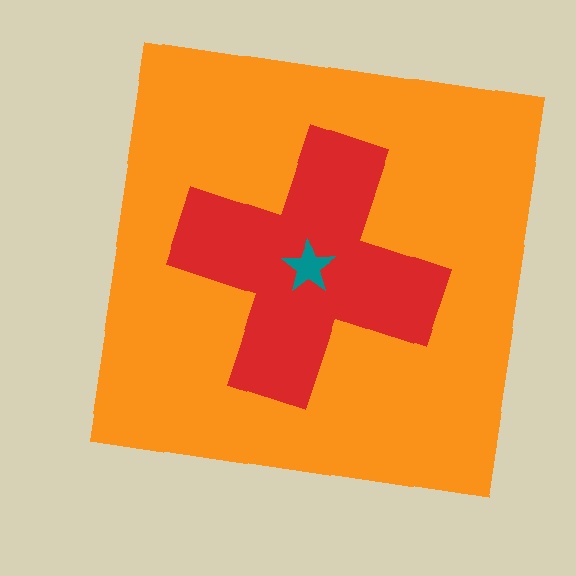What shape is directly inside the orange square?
The red cross.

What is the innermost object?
The teal star.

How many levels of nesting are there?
3.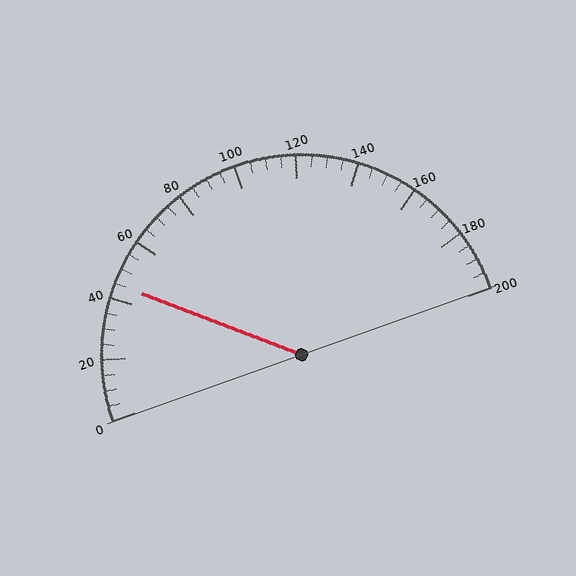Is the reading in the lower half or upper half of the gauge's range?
The reading is in the lower half of the range (0 to 200).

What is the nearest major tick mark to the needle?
The nearest major tick mark is 40.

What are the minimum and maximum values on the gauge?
The gauge ranges from 0 to 200.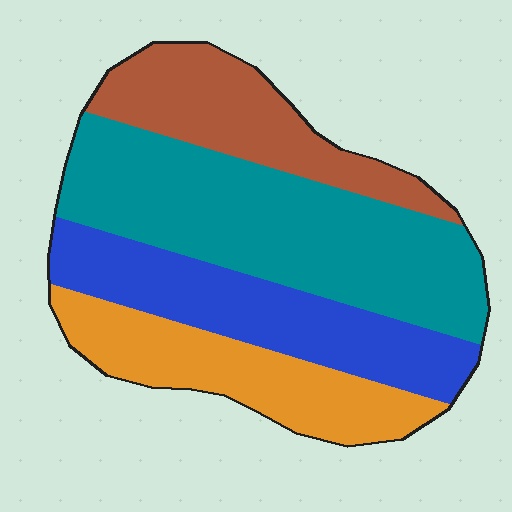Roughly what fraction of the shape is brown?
Brown takes up about one fifth (1/5) of the shape.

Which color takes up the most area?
Teal, at roughly 40%.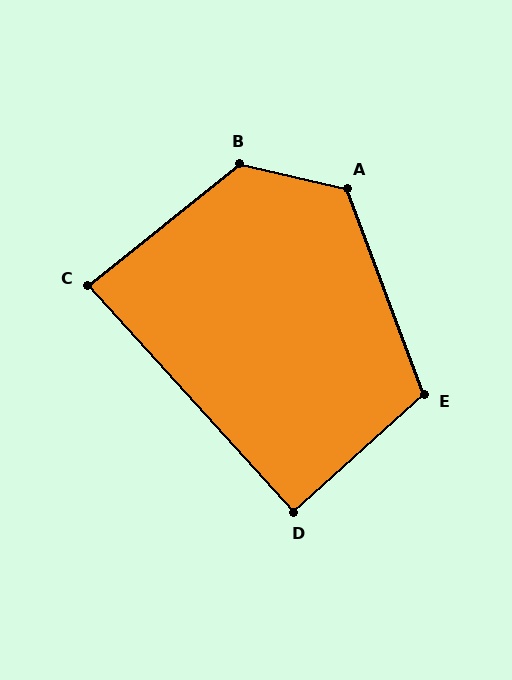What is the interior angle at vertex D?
Approximately 90 degrees (approximately right).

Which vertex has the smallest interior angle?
C, at approximately 86 degrees.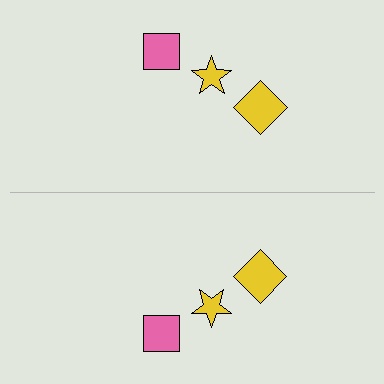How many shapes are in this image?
There are 6 shapes in this image.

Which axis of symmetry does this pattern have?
The pattern has a horizontal axis of symmetry running through the center of the image.